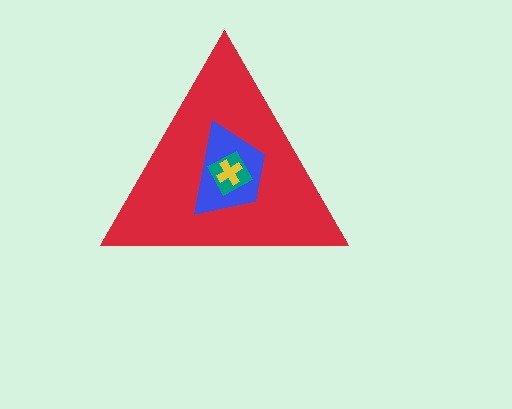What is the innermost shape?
The yellow cross.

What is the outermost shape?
The red triangle.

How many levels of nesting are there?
4.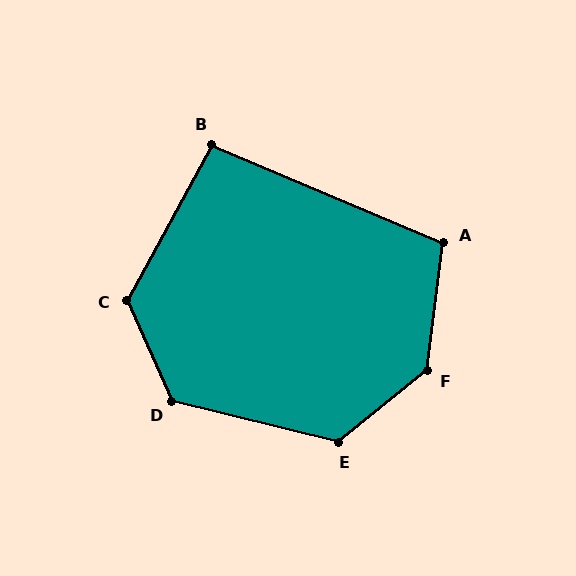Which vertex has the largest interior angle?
F, at approximately 136 degrees.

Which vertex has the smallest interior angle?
B, at approximately 96 degrees.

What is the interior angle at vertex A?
Approximately 106 degrees (obtuse).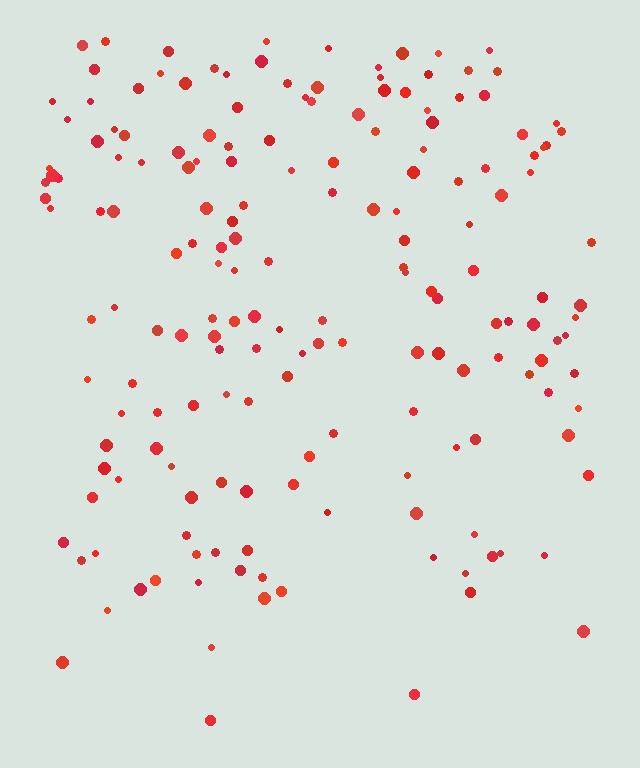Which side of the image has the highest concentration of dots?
The top.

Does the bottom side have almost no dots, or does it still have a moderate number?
Still a moderate number, just noticeably fewer than the top.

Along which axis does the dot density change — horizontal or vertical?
Vertical.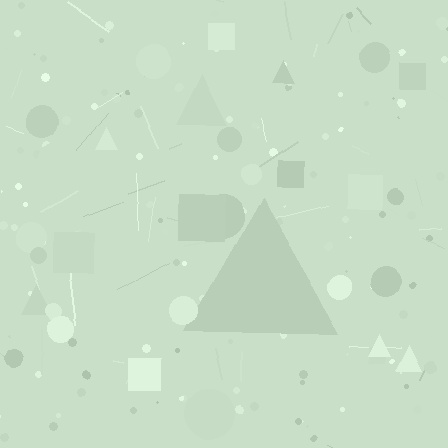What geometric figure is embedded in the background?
A triangle is embedded in the background.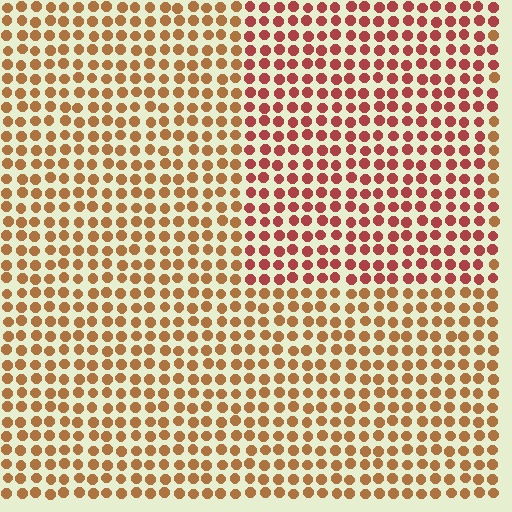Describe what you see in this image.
The image is filled with small brown elements in a uniform arrangement. A rectangle-shaped region is visible where the elements are tinted to a slightly different hue, forming a subtle color boundary.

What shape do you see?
I see a rectangle.